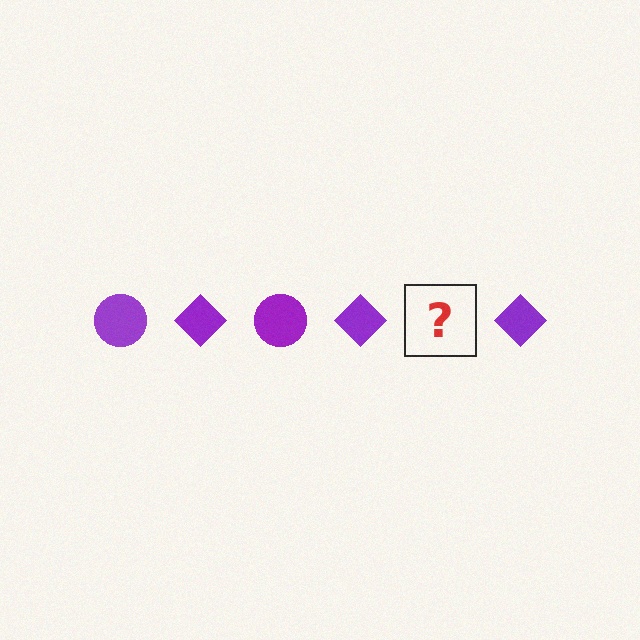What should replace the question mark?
The question mark should be replaced with a purple circle.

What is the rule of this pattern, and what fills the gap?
The rule is that the pattern cycles through circle, diamond shapes in purple. The gap should be filled with a purple circle.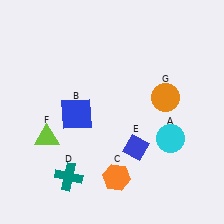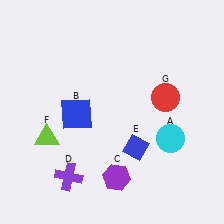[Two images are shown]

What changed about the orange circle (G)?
In Image 1, G is orange. In Image 2, it changed to red.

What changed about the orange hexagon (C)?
In Image 1, C is orange. In Image 2, it changed to purple.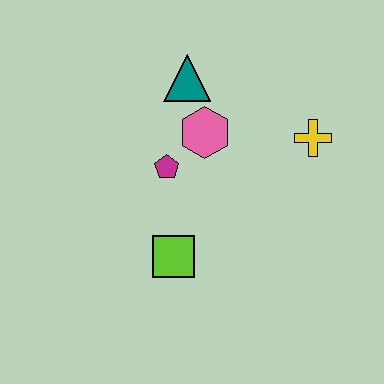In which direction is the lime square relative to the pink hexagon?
The lime square is below the pink hexagon.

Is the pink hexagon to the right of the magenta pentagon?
Yes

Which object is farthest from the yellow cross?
The lime square is farthest from the yellow cross.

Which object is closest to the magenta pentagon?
The pink hexagon is closest to the magenta pentagon.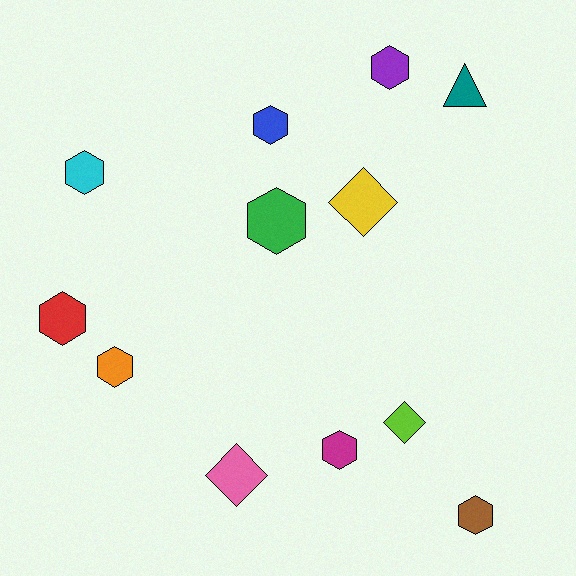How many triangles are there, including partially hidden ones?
There is 1 triangle.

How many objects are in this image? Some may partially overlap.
There are 12 objects.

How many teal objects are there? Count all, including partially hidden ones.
There is 1 teal object.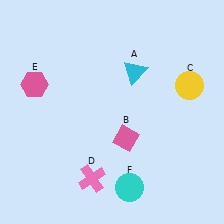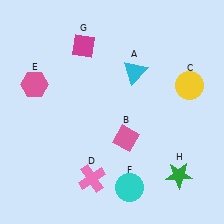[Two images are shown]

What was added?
A magenta diamond (G), a green star (H) were added in Image 2.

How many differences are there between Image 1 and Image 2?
There are 2 differences between the two images.